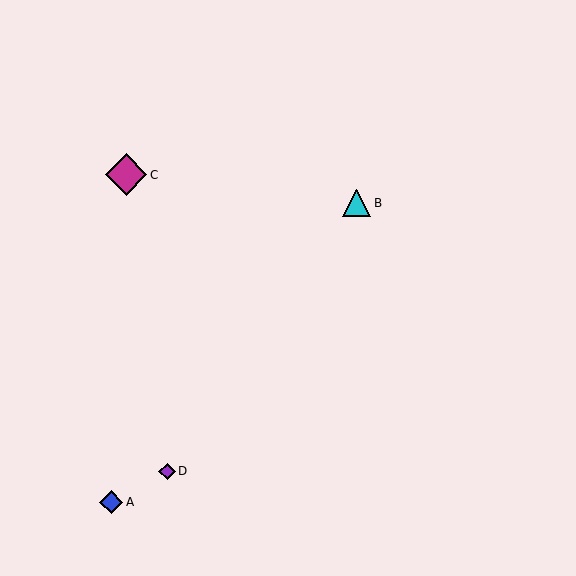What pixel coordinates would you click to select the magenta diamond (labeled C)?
Click at (126, 175) to select the magenta diamond C.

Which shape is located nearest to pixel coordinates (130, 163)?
The magenta diamond (labeled C) at (126, 175) is nearest to that location.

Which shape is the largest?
The magenta diamond (labeled C) is the largest.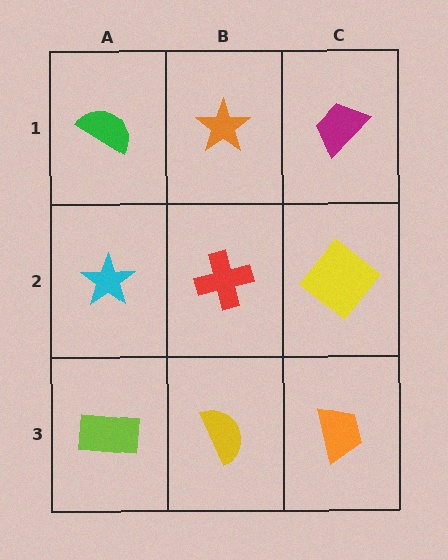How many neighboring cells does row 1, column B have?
3.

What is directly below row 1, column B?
A red cross.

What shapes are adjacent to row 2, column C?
A magenta trapezoid (row 1, column C), an orange trapezoid (row 3, column C), a red cross (row 2, column B).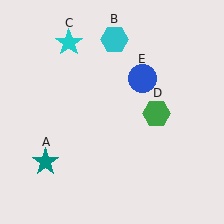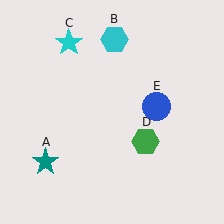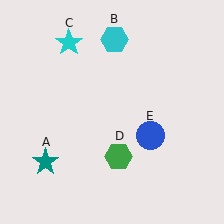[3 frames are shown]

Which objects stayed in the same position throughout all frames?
Teal star (object A) and cyan hexagon (object B) and cyan star (object C) remained stationary.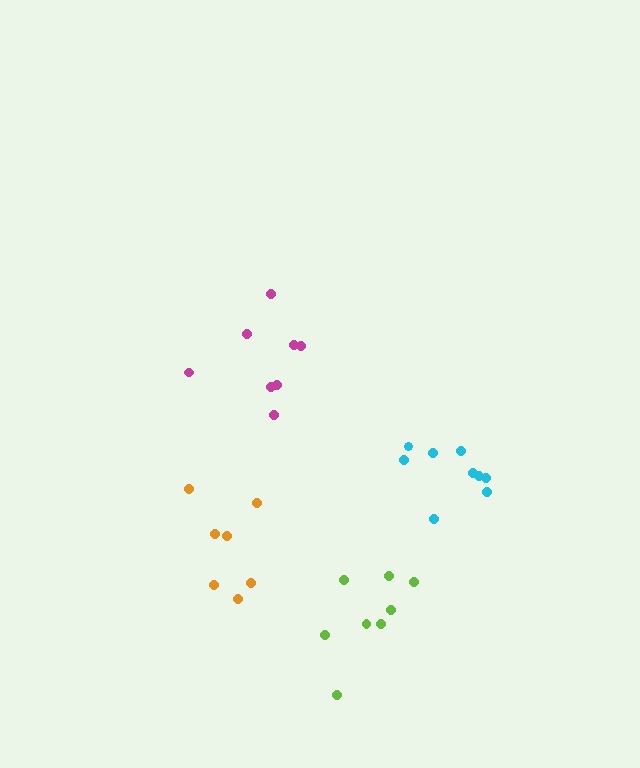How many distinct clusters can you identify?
There are 4 distinct clusters.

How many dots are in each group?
Group 1: 8 dots, Group 2: 8 dots, Group 3: 9 dots, Group 4: 7 dots (32 total).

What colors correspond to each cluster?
The clusters are colored: lime, magenta, cyan, orange.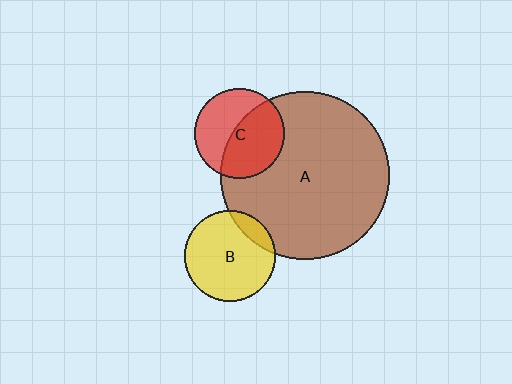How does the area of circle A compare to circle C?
Approximately 3.5 times.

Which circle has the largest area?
Circle A (brown).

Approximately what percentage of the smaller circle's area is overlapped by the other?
Approximately 55%.